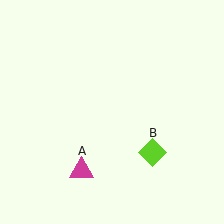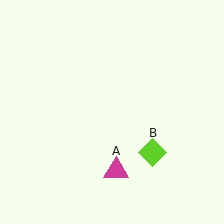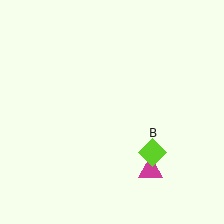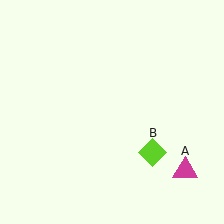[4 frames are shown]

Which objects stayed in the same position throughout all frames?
Lime diamond (object B) remained stationary.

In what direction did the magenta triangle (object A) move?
The magenta triangle (object A) moved right.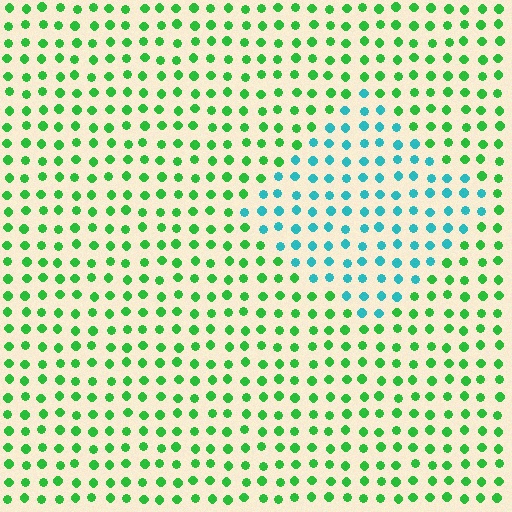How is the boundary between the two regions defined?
The boundary is defined purely by a slight shift in hue (about 55 degrees). Spacing, size, and orientation are identical on both sides.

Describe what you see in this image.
The image is filled with small green elements in a uniform arrangement. A diamond-shaped region is visible where the elements are tinted to a slightly different hue, forming a subtle color boundary.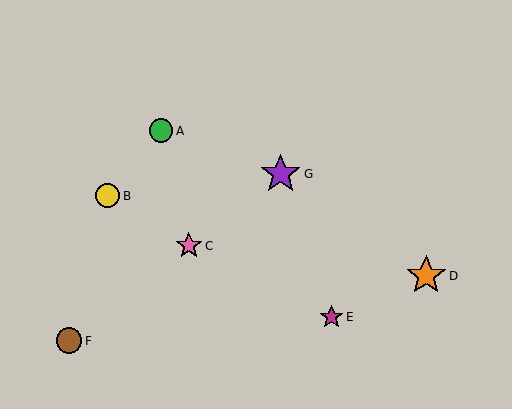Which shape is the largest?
The purple star (labeled G) is the largest.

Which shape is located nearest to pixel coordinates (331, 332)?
The magenta star (labeled E) at (332, 317) is nearest to that location.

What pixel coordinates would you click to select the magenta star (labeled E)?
Click at (332, 317) to select the magenta star E.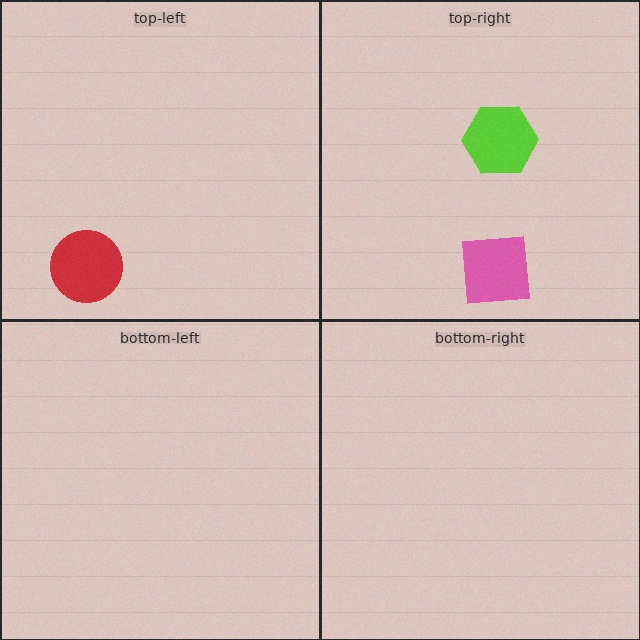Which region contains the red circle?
The top-left region.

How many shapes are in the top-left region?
1.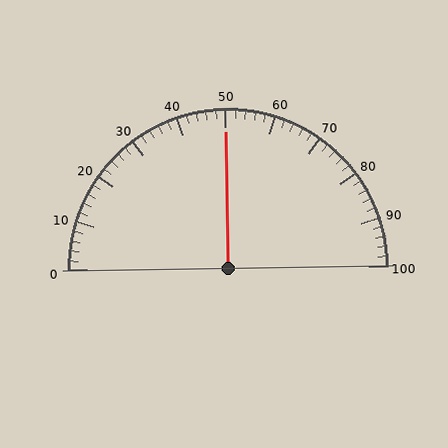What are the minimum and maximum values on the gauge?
The gauge ranges from 0 to 100.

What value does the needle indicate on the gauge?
The needle indicates approximately 50.